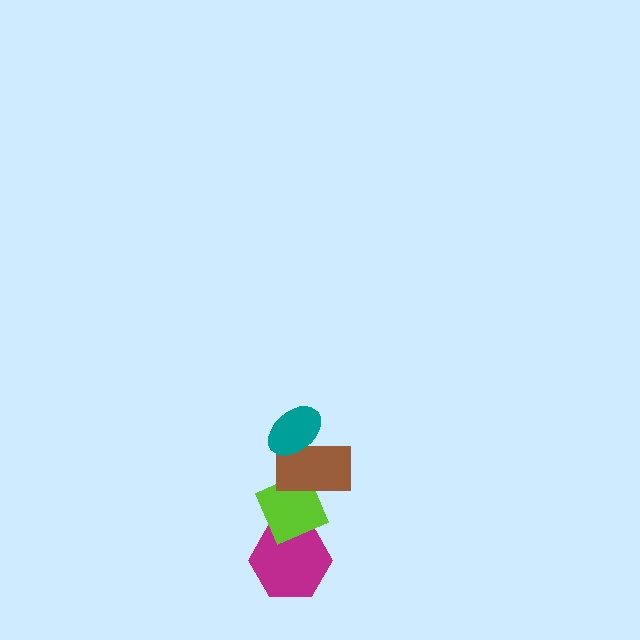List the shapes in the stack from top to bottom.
From top to bottom: the teal ellipse, the brown rectangle, the lime diamond, the magenta hexagon.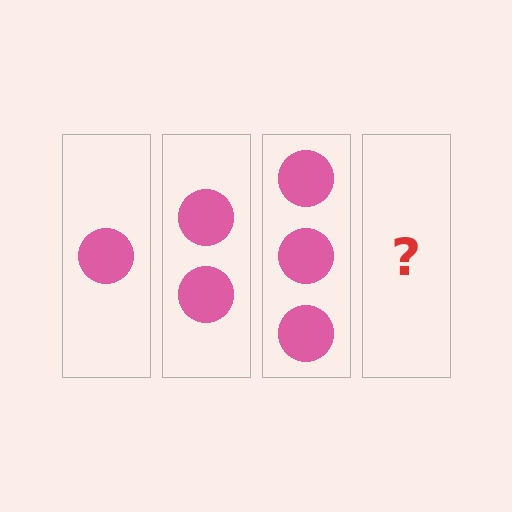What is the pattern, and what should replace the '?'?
The pattern is that each step adds one more circle. The '?' should be 4 circles.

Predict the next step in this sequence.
The next step is 4 circles.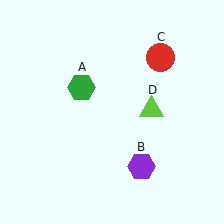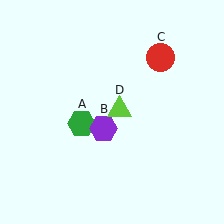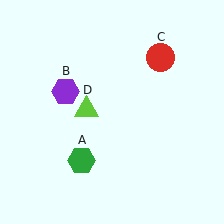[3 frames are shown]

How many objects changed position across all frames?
3 objects changed position: green hexagon (object A), purple hexagon (object B), lime triangle (object D).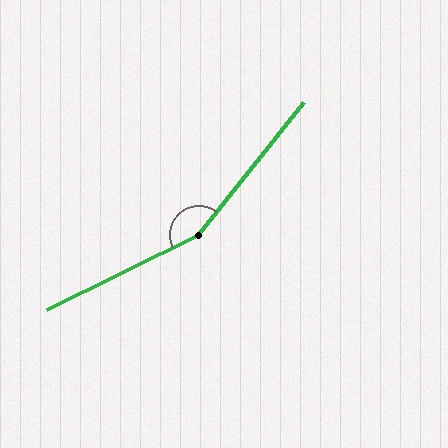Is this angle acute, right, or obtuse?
It is obtuse.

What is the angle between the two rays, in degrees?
Approximately 155 degrees.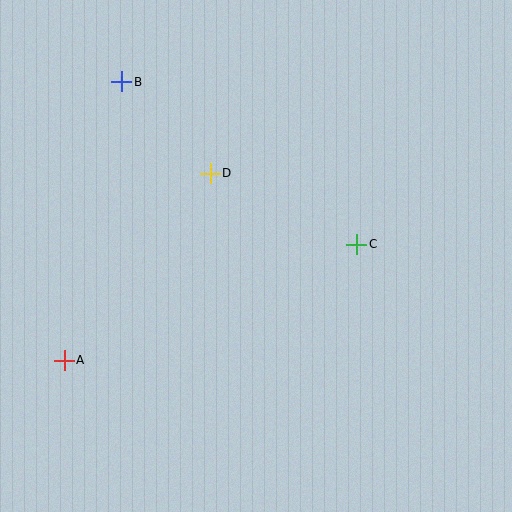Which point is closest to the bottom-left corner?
Point A is closest to the bottom-left corner.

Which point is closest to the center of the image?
Point D at (210, 173) is closest to the center.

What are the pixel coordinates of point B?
Point B is at (122, 82).